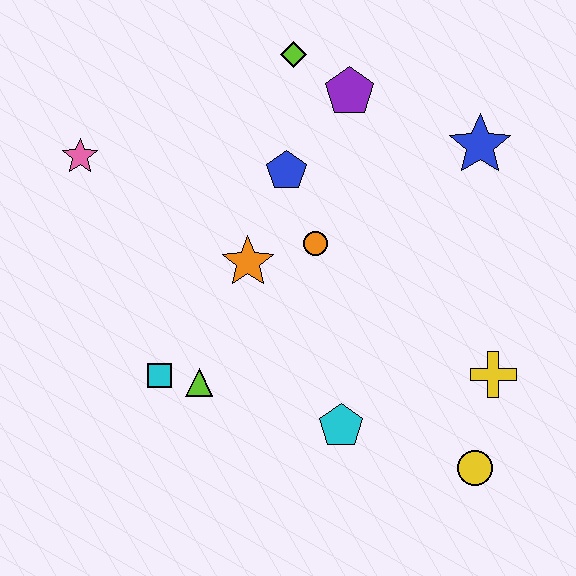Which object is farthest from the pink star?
The yellow circle is farthest from the pink star.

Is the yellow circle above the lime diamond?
No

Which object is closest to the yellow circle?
The yellow cross is closest to the yellow circle.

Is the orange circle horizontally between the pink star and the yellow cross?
Yes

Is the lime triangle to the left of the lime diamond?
Yes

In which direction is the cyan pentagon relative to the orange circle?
The cyan pentagon is below the orange circle.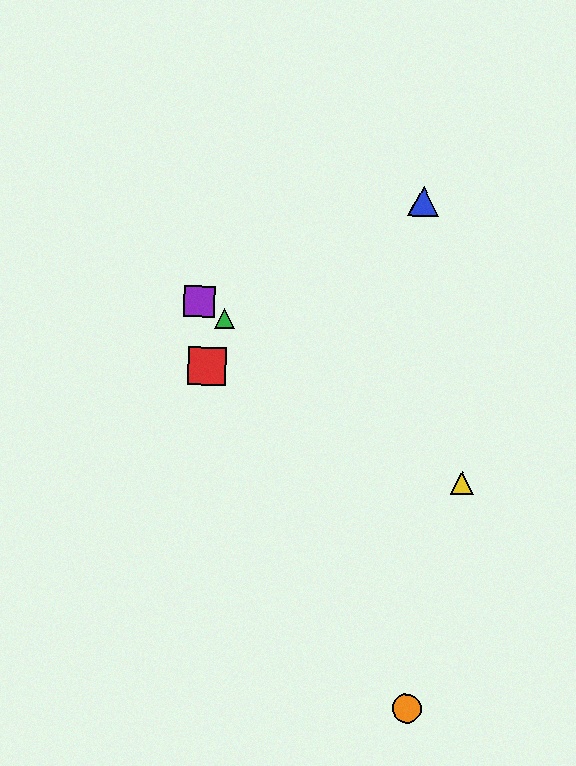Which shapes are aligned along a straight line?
The green triangle, the yellow triangle, the purple square are aligned along a straight line.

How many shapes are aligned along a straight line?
3 shapes (the green triangle, the yellow triangle, the purple square) are aligned along a straight line.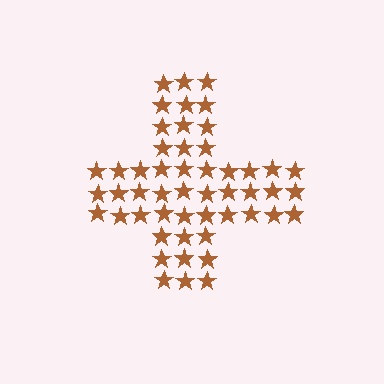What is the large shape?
The large shape is a cross.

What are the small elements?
The small elements are stars.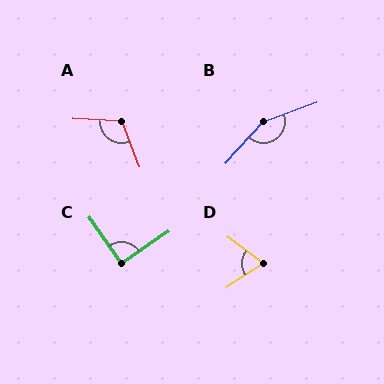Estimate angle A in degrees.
Approximately 114 degrees.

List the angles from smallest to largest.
D (69°), C (90°), A (114°), B (153°).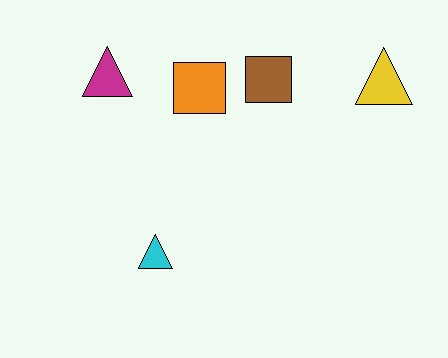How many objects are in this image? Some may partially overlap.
There are 5 objects.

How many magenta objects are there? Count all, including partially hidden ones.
There is 1 magenta object.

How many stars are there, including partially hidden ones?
There are no stars.